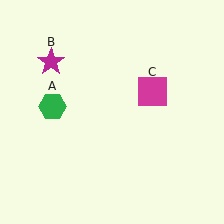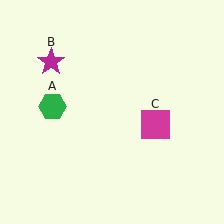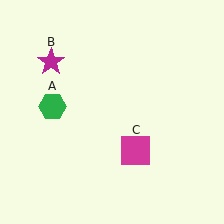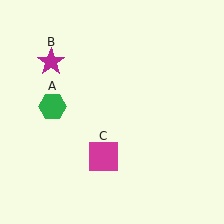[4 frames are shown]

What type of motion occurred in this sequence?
The magenta square (object C) rotated clockwise around the center of the scene.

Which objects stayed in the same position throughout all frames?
Green hexagon (object A) and magenta star (object B) remained stationary.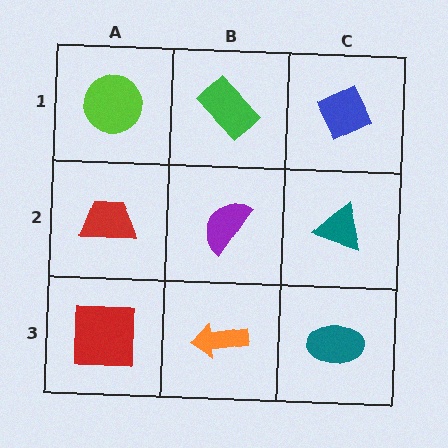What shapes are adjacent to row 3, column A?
A red trapezoid (row 2, column A), an orange arrow (row 3, column B).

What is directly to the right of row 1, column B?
A blue diamond.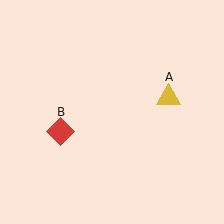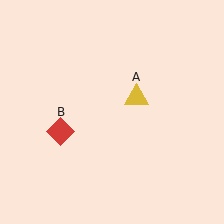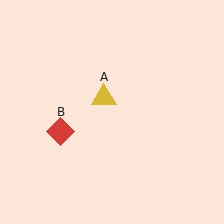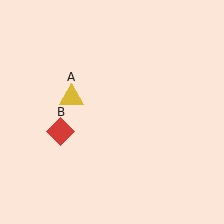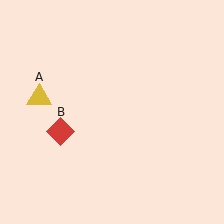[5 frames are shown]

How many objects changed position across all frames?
1 object changed position: yellow triangle (object A).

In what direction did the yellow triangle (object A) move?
The yellow triangle (object A) moved left.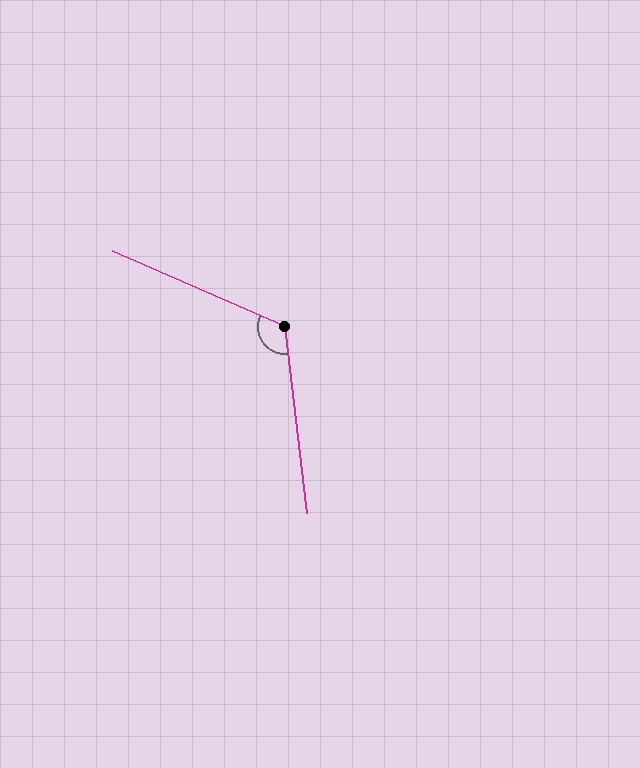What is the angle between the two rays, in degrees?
Approximately 120 degrees.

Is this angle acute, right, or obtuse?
It is obtuse.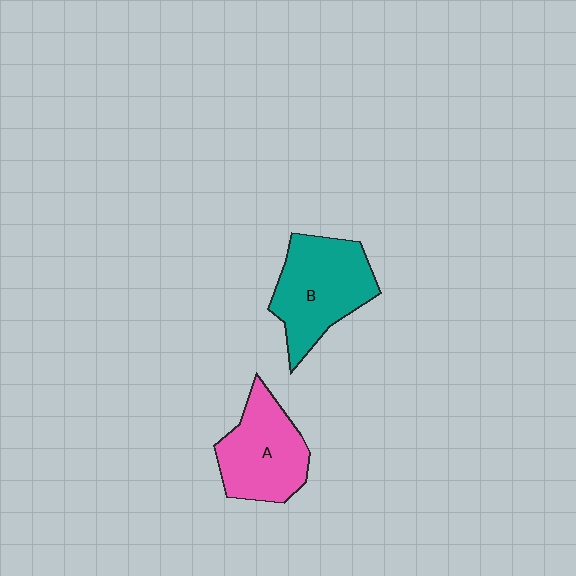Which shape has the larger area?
Shape B (teal).